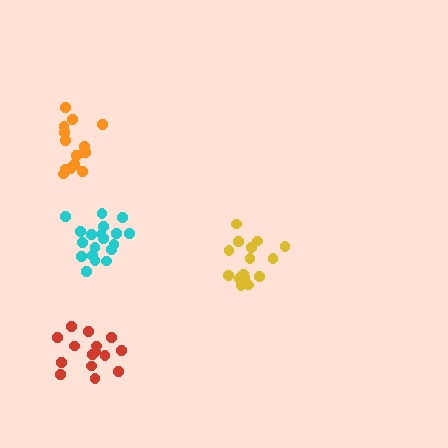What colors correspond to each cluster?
The clusters are colored: yellow, orange, cyan, red.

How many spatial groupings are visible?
There are 4 spatial groupings.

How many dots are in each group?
Group 1: 15 dots, Group 2: 15 dots, Group 3: 19 dots, Group 4: 15 dots (64 total).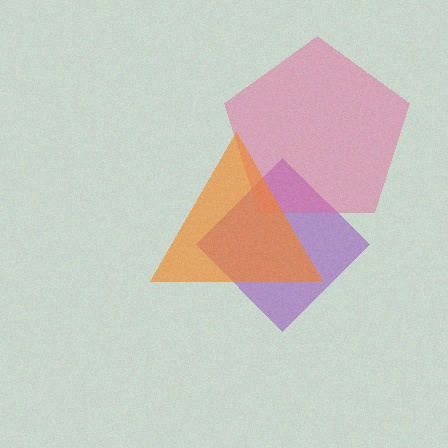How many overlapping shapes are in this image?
There are 3 overlapping shapes in the image.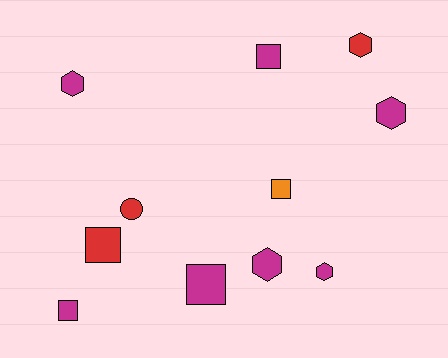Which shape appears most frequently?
Hexagon, with 5 objects.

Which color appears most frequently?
Magenta, with 7 objects.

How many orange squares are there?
There is 1 orange square.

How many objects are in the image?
There are 11 objects.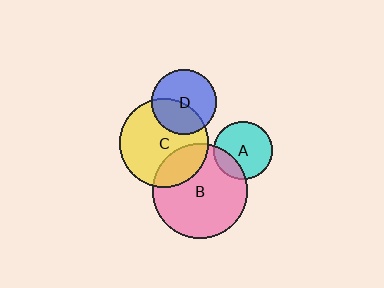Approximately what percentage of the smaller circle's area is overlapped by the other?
Approximately 40%.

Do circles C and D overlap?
Yes.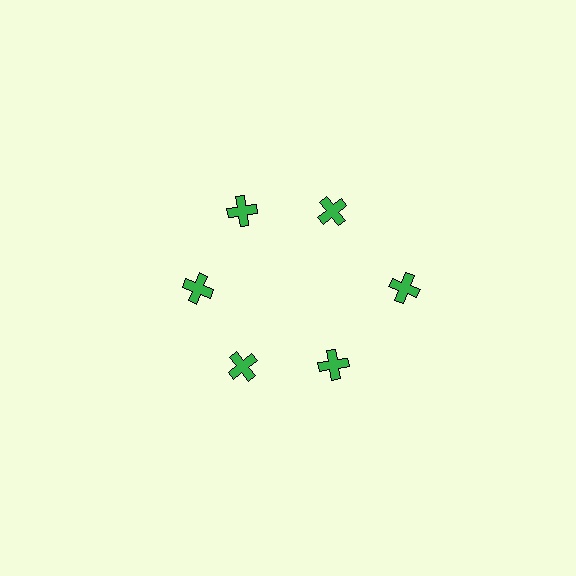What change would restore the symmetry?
The symmetry would be restored by moving it inward, back onto the ring so that all 6 crosses sit at equal angles and equal distance from the center.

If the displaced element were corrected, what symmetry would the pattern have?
It would have 6-fold rotational symmetry — the pattern would map onto itself every 60 degrees.